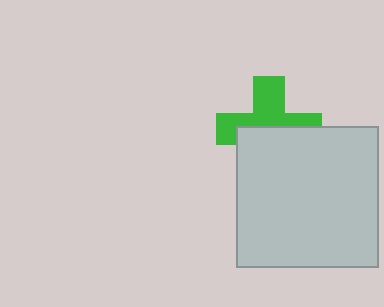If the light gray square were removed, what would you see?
You would see the complete green cross.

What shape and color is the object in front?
The object in front is a light gray square.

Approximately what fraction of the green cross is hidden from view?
Roughly 50% of the green cross is hidden behind the light gray square.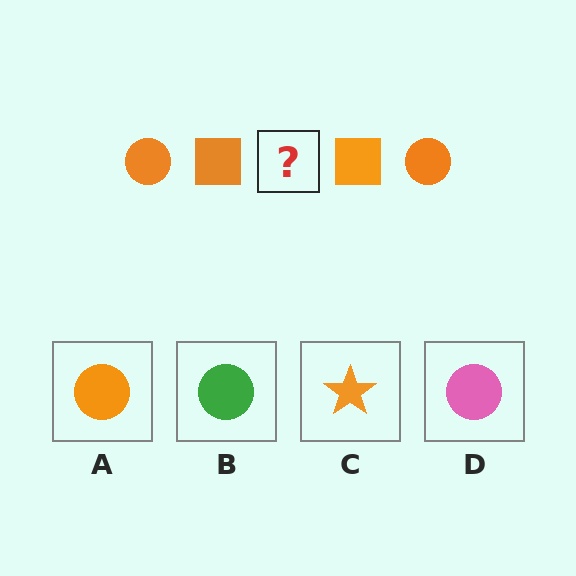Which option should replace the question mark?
Option A.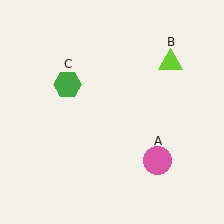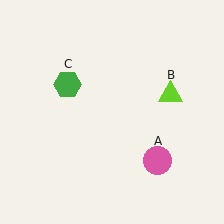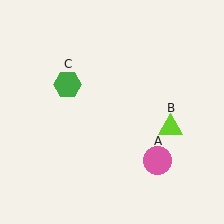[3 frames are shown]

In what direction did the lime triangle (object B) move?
The lime triangle (object B) moved down.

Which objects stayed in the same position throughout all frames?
Pink circle (object A) and green hexagon (object C) remained stationary.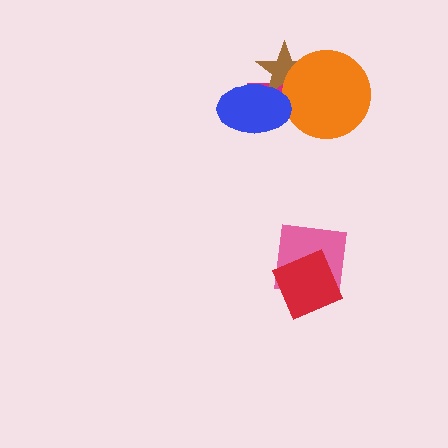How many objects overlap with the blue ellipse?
2 objects overlap with the blue ellipse.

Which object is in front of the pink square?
The red square is in front of the pink square.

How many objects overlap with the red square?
1 object overlaps with the red square.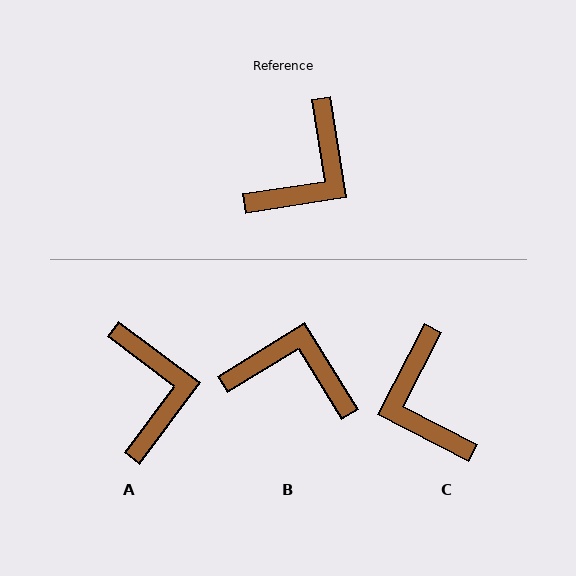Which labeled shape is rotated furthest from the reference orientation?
C, about 126 degrees away.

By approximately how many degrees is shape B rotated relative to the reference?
Approximately 113 degrees counter-clockwise.